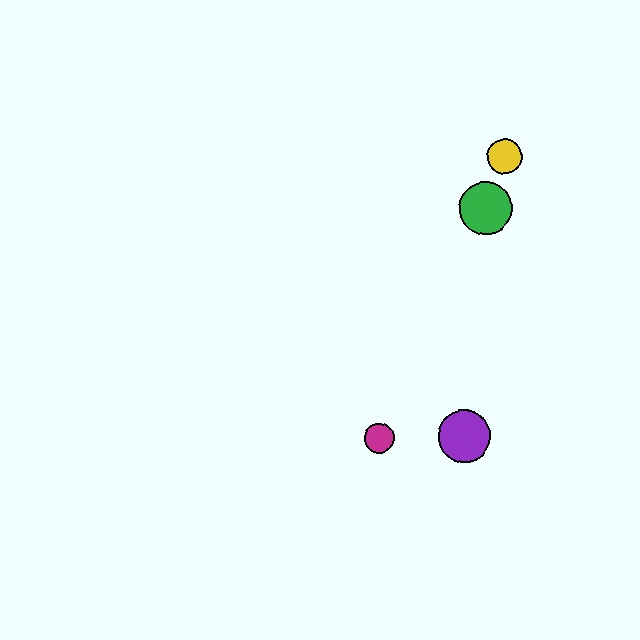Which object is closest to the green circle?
The yellow circle is closest to the green circle.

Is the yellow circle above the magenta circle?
Yes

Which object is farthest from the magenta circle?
The yellow circle is farthest from the magenta circle.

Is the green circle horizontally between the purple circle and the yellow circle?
Yes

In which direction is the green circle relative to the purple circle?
The green circle is above the purple circle.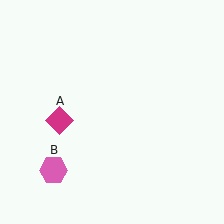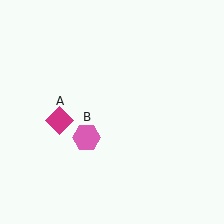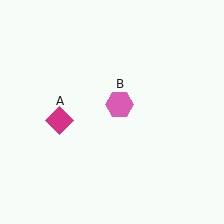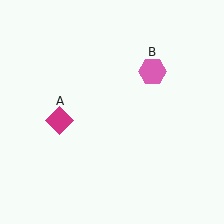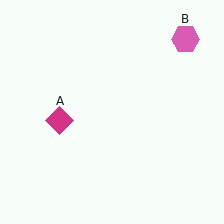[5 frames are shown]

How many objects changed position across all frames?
1 object changed position: pink hexagon (object B).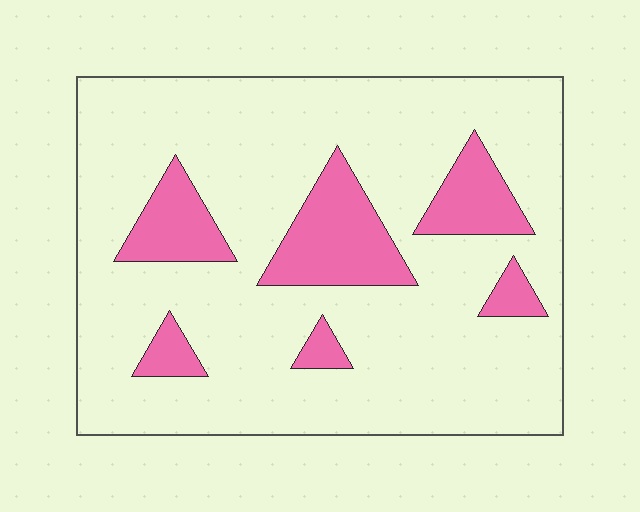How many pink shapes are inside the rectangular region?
6.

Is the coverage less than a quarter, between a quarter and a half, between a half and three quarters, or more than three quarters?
Less than a quarter.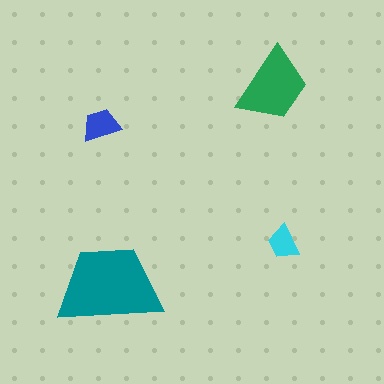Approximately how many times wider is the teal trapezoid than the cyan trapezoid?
About 3 times wider.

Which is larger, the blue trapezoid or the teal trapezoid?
The teal one.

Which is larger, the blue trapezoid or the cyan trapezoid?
The blue one.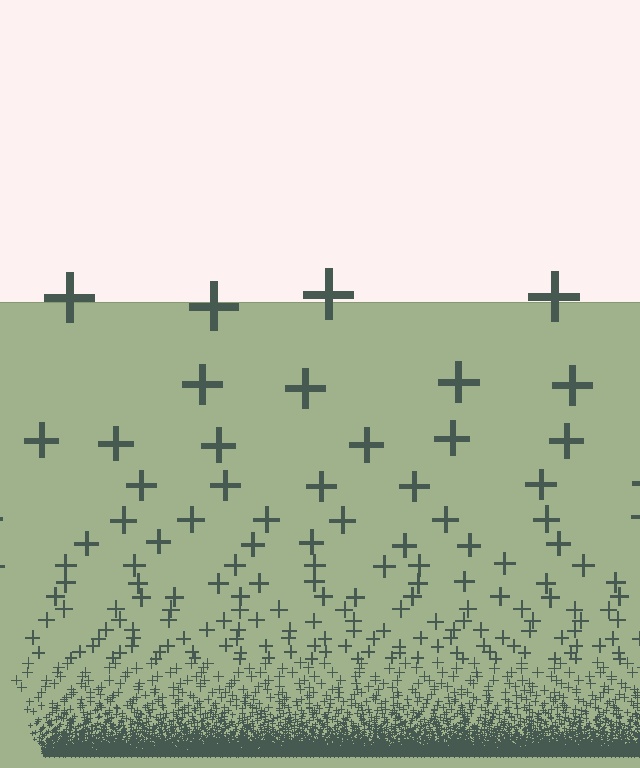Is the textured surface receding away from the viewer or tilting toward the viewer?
The surface appears to tilt toward the viewer. Texture elements get larger and sparser toward the top.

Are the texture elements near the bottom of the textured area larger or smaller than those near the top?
Smaller. The gradient is inverted — elements near the bottom are smaller and denser.